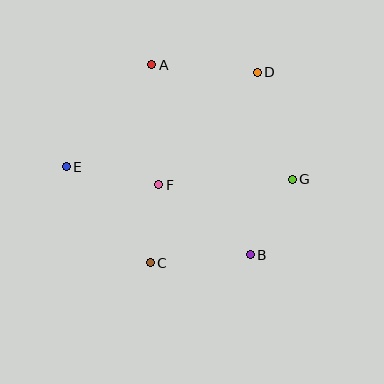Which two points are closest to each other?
Points C and F are closest to each other.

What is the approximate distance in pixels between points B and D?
The distance between B and D is approximately 182 pixels.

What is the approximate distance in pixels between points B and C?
The distance between B and C is approximately 100 pixels.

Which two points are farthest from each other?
Points E and G are farthest from each other.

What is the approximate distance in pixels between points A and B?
The distance between A and B is approximately 214 pixels.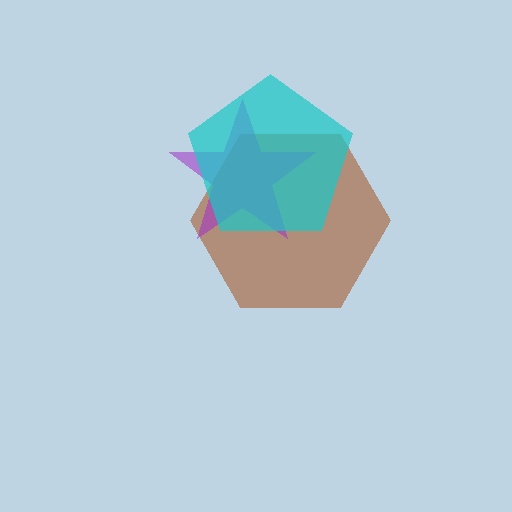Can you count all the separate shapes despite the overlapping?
Yes, there are 3 separate shapes.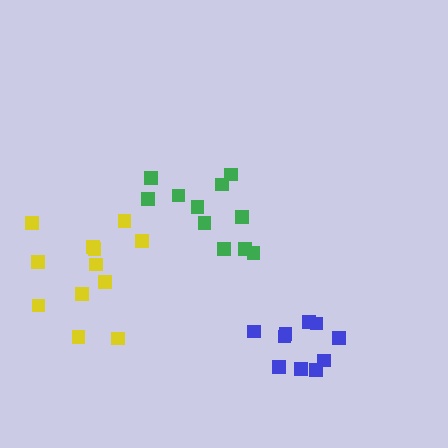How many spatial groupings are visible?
There are 3 spatial groupings.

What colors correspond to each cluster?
The clusters are colored: yellow, blue, green.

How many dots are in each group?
Group 1: 12 dots, Group 2: 10 dots, Group 3: 11 dots (33 total).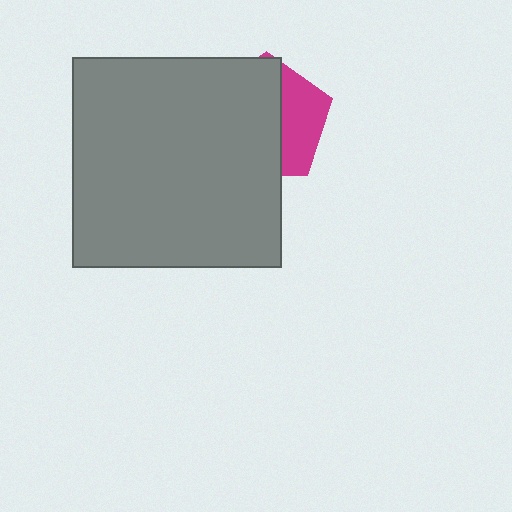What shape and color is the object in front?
The object in front is a gray square.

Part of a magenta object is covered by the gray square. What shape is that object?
It is a pentagon.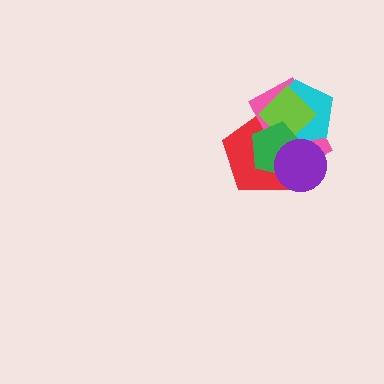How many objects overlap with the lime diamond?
4 objects overlap with the lime diamond.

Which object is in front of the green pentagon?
The purple circle is in front of the green pentagon.